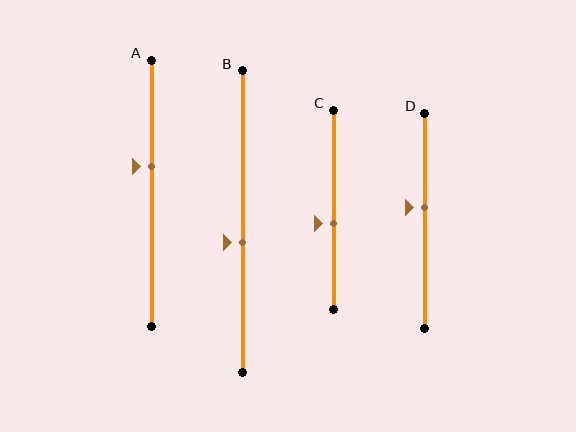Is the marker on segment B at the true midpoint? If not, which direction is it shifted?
No, the marker on segment B is shifted downward by about 7% of the segment length.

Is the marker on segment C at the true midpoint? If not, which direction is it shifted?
No, the marker on segment C is shifted downward by about 7% of the segment length.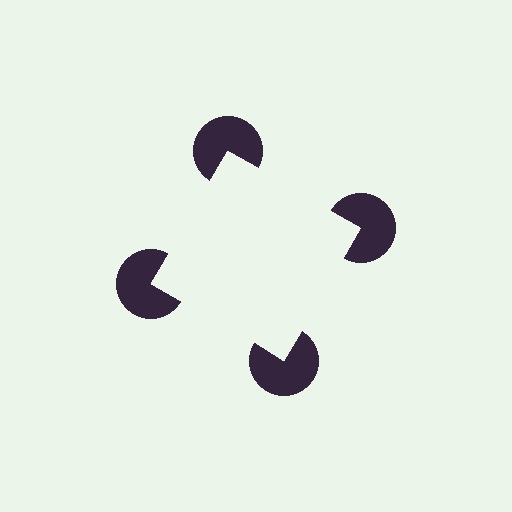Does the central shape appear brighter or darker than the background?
It typically appears slightly brighter than the background, even though no actual brightness change is drawn.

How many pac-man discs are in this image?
There are 4 — one at each vertex of the illusory square.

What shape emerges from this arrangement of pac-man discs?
An illusory square — its edges are inferred from the aligned wedge cuts in the pac-man discs, not physically drawn.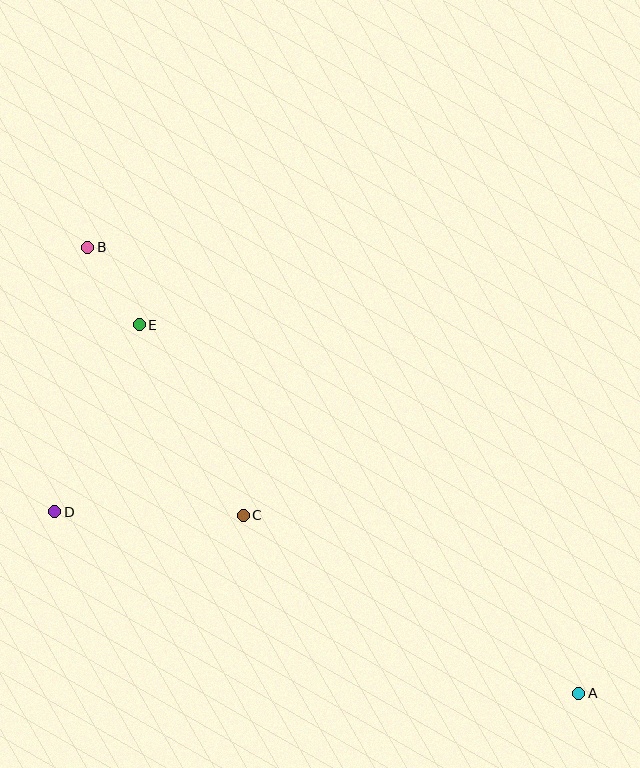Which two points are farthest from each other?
Points A and B are farthest from each other.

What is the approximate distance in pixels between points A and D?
The distance between A and D is approximately 555 pixels.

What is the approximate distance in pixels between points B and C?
The distance between B and C is approximately 310 pixels.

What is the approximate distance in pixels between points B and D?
The distance between B and D is approximately 267 pixels.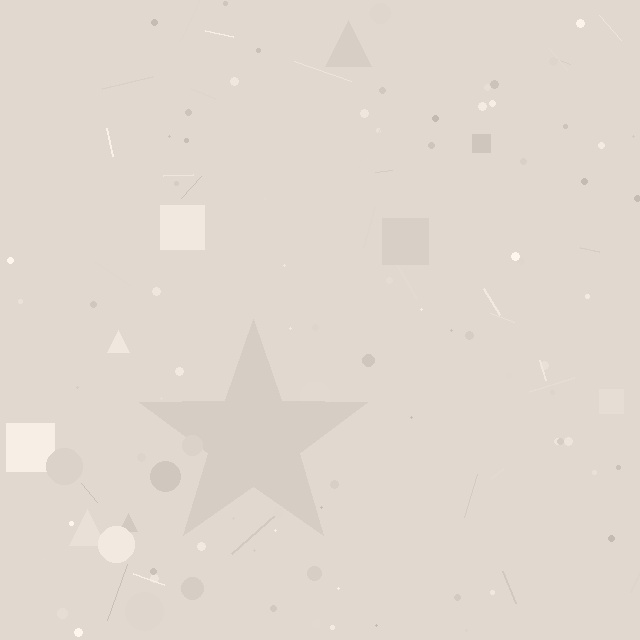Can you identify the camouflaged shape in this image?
The camouflaged shape is a star.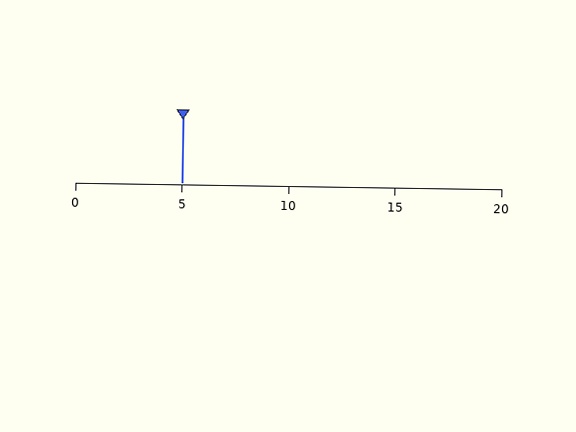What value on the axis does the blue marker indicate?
The marker indicates approximately 5.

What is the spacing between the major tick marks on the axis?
The major ticks are spaced 5 apart.